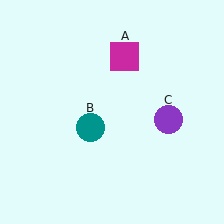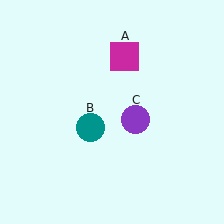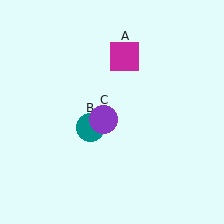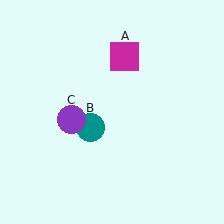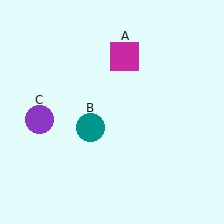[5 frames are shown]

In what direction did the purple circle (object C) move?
The purple circle (object C) moved left.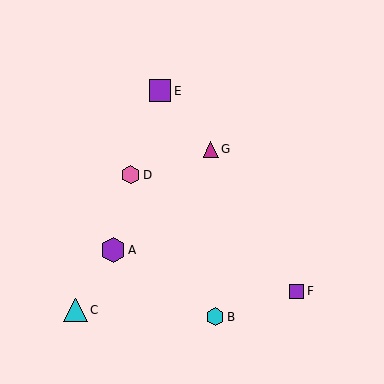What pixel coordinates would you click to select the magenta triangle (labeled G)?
Click at (211, 149) to select the magenta triangle G.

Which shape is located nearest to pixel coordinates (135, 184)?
The pink hexagon (labeled D) at (131, 175) is nearest to that location.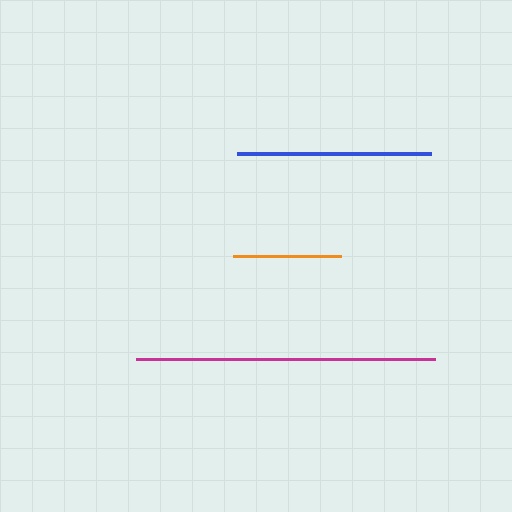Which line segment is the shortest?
The orange line is the shortest at approximately 108 pixels.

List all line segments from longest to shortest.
From longest to shortest: magenta, blue, orange.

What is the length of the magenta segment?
The magenta segment is approximately 299 pixels long.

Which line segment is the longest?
The magenta line is the longest at approximately 299 pixels.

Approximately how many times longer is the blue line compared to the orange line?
The blue line is approximately 1.8 times the length of the orange line.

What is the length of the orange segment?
The orange segment is approximately 108 pixels long.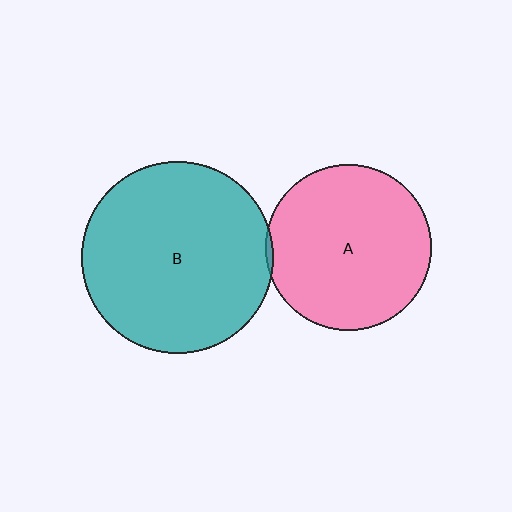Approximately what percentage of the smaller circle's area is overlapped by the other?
Approximately 5%.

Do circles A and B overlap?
Yes.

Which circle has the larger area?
Circle B (teal).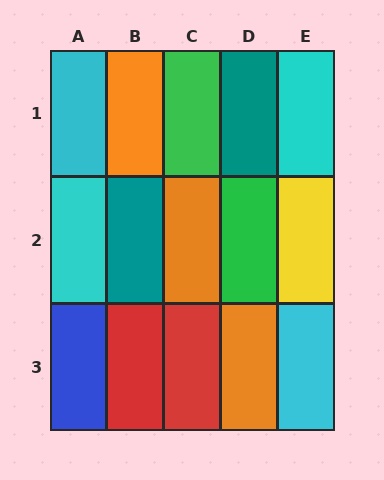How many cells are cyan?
4 cells are cyan.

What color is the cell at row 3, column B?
Red.